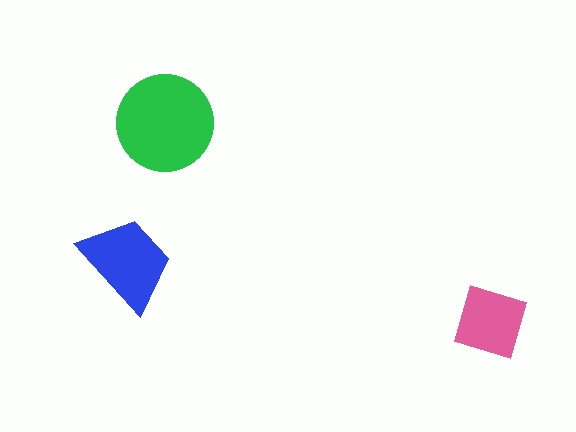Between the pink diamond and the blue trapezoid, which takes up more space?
The blue trapezoid.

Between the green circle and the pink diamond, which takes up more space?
The green circle.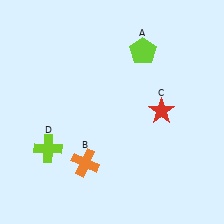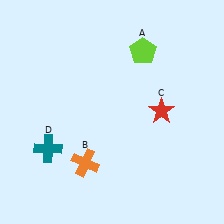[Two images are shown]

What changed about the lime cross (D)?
In Image 1, D is lime. In Image 2, it changed to teal.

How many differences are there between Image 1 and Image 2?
There is 1 difference between the two images.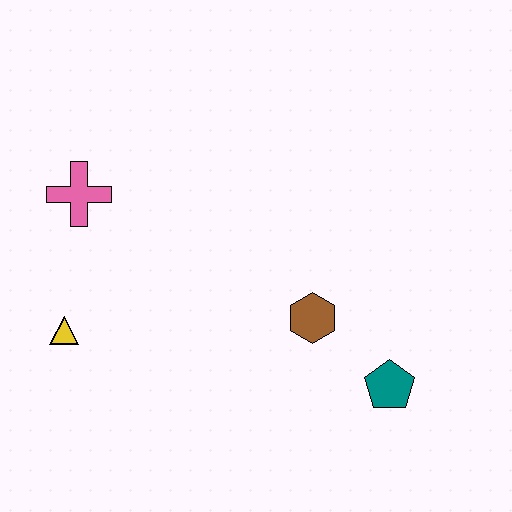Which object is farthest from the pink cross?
The teal pentagon is farthest from the pink cross.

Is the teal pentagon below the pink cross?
Yes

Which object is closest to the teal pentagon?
The brown hexagon is closest to the teal pentagon.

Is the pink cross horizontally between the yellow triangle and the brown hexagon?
Yes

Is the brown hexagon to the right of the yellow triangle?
Yes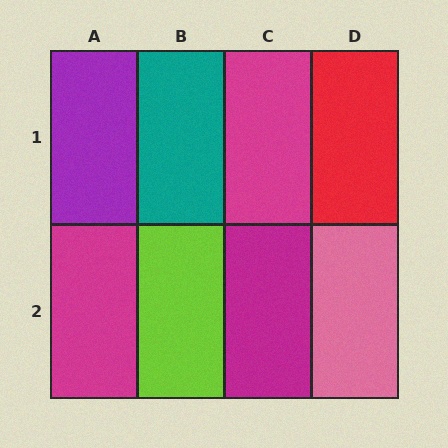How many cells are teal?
1 cell is teal.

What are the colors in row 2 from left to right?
Magenta, lime, magenta, pink.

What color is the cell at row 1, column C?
Magenta.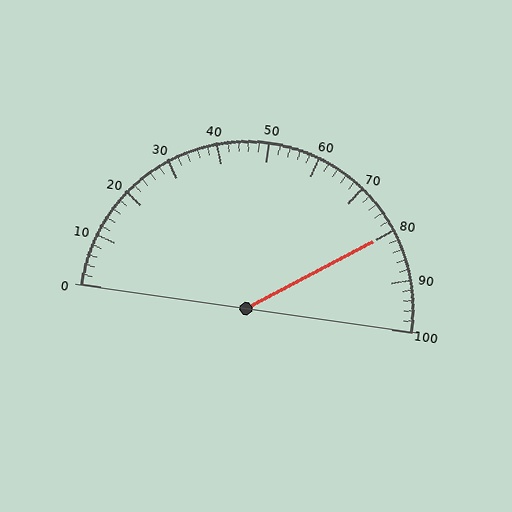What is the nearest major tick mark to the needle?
The nearest major tick mark is 80.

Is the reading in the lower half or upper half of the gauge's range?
The reading is in the upper half of the range (0 to 100).